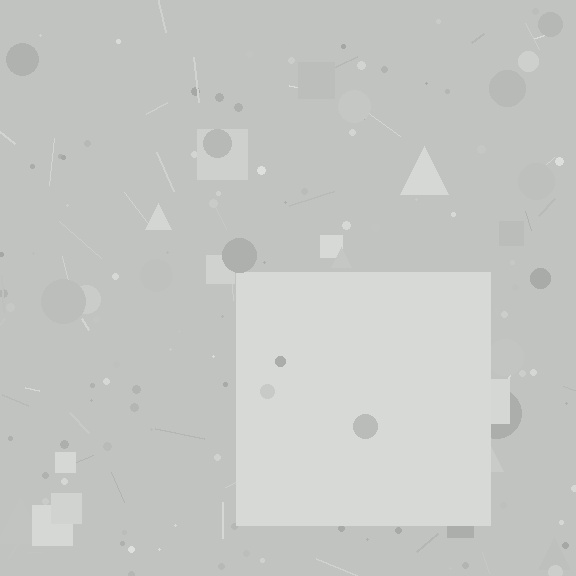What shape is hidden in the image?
A square is hidden in the image.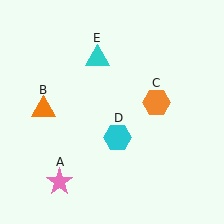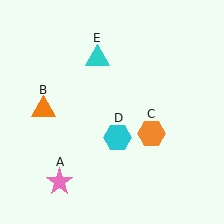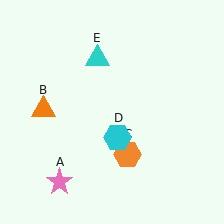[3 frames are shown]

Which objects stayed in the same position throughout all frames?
Pink star (object A) and orange triangle (object B) and cyan hexagon (object D) and cyan triangle (object E) remained stationary.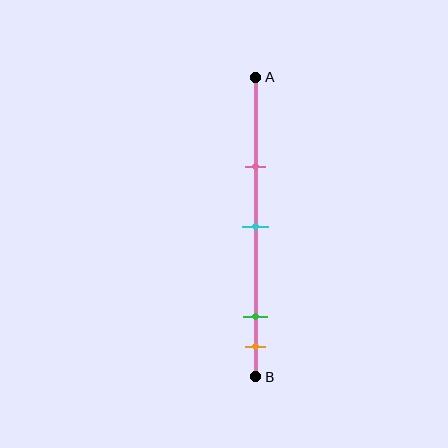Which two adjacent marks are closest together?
The green and orange marks are the closest adjacent pair.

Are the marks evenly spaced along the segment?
No, the marks are not evenly spaced.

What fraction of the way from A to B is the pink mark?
The pink mark is approximately 30% (0.3) of the way from A to B.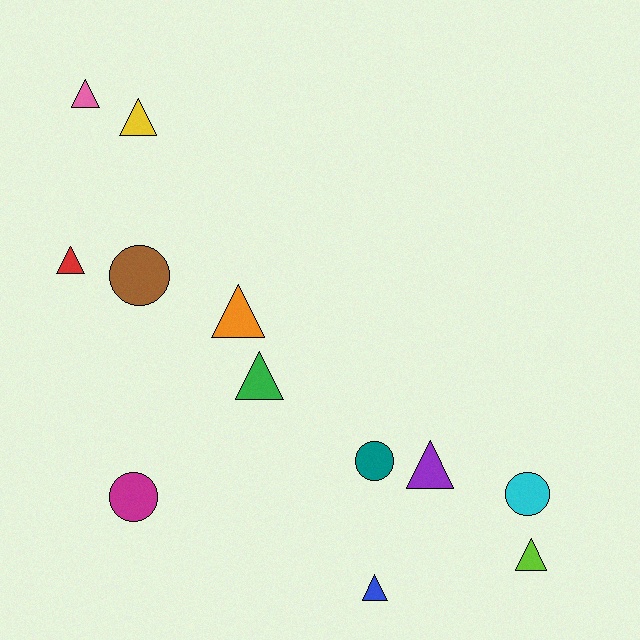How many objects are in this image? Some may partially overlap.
There are 12 objects.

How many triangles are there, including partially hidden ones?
There are 8 triangles.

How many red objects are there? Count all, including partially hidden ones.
There is 1 red object.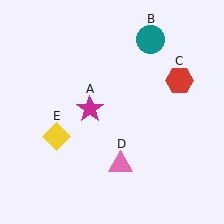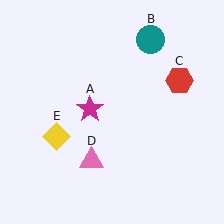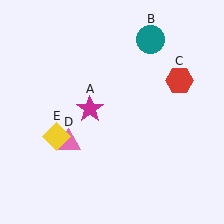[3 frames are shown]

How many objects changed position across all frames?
1 object changed position: pink triangle (object D).